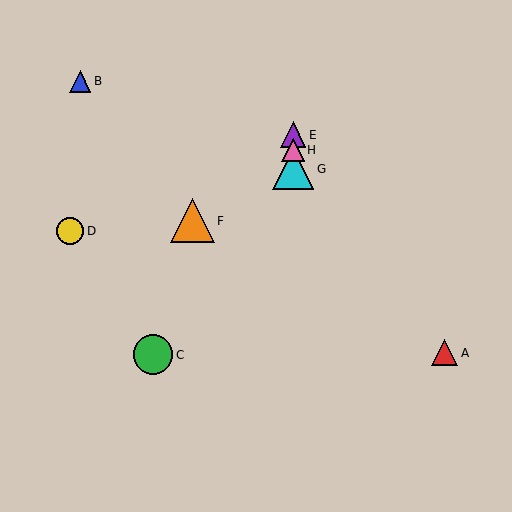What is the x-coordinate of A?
Object A is at x≈445.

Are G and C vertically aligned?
No, G is at x≈293 and C is at x≈153.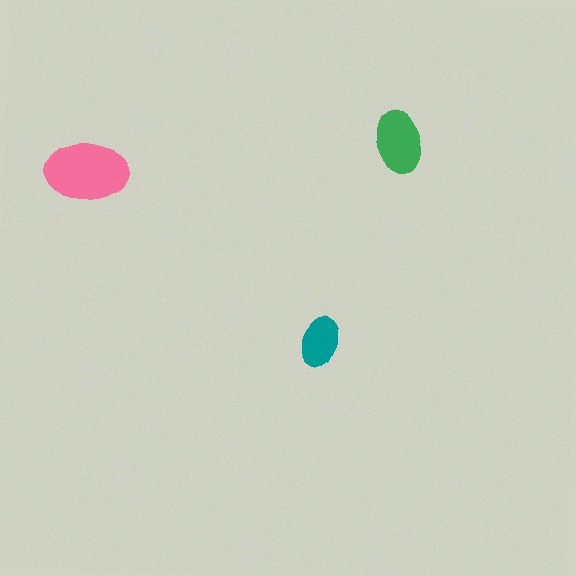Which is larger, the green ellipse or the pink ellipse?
The pink one.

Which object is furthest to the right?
The green ellipse is rightmost.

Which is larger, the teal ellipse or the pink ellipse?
The pink one.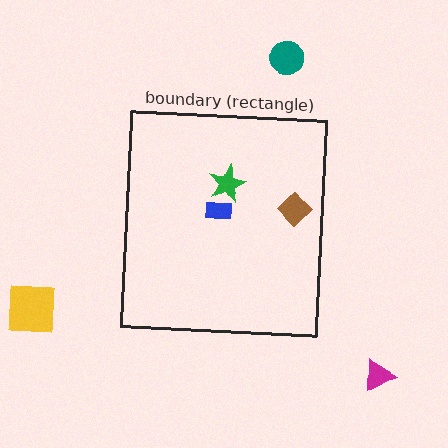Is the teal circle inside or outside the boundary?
Outside.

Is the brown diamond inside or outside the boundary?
Inside.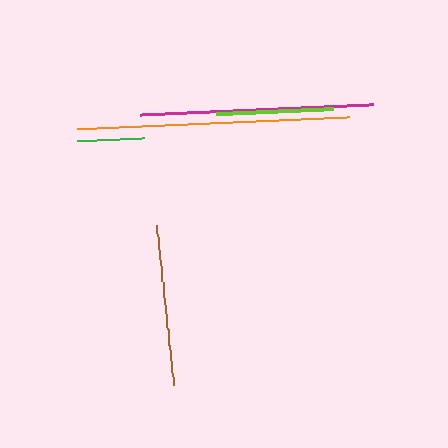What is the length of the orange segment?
The orange segment is approximately 273 pixels long.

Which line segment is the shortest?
The green line is the shortest at approximately 67 pixels.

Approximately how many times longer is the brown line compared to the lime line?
The brown line is approximately 1.4 times the length of the lime line.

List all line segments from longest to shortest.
From longest to shortest: orange, magenta, brown, lime, green.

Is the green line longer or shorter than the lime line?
The lime line is longer than the green line.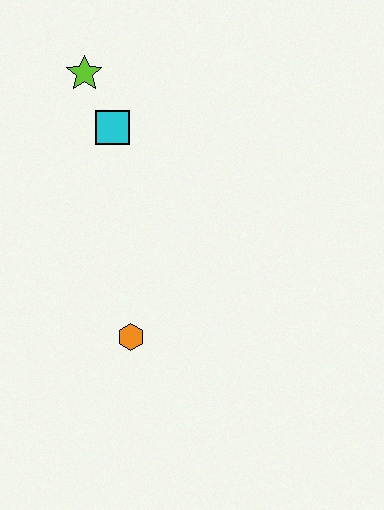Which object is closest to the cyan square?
The lime star is closest to the cyan square.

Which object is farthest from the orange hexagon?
The lime star is farthest from the orange hexagon.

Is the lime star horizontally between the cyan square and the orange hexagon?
No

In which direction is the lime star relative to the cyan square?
The lime star is above the cyan square.